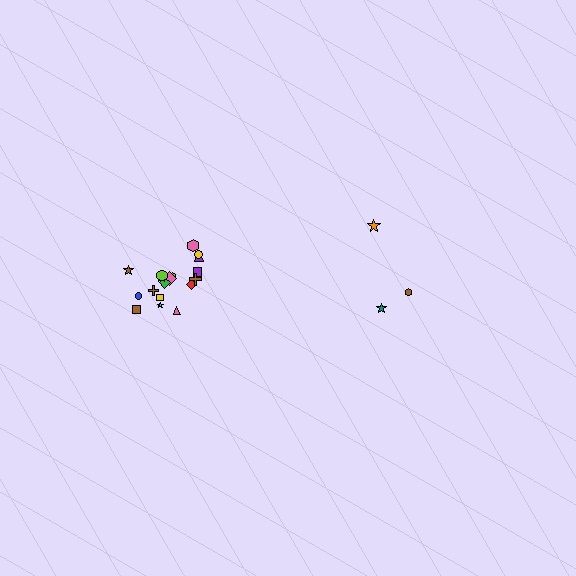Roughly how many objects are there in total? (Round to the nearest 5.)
Roughly 20 objects in total.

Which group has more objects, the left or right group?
The left group.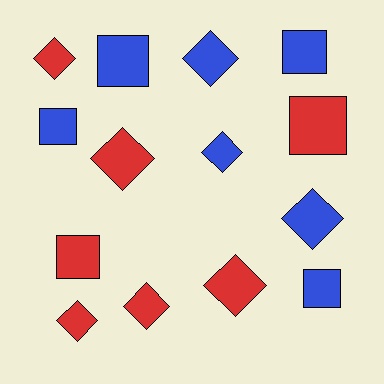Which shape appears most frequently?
Diamond, with 8 objects.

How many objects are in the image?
There are 14 objects.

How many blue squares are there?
There are 4 blue squares.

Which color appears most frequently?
Blue, with 7 objects.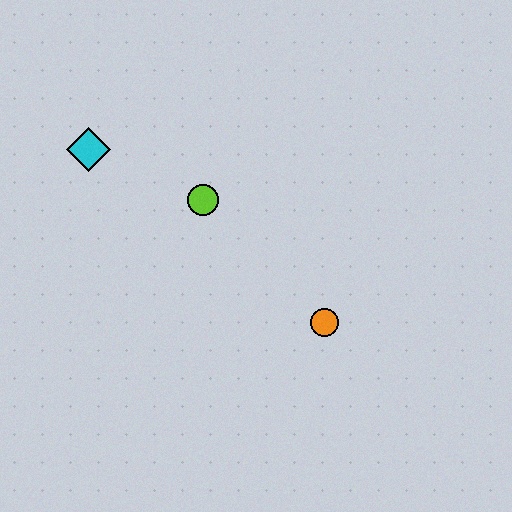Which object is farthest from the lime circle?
The orange circle is farthest from the lime circle.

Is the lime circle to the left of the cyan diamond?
No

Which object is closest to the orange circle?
The lime circle is closest to the orange circle.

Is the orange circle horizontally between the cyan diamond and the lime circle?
No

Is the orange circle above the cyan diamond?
No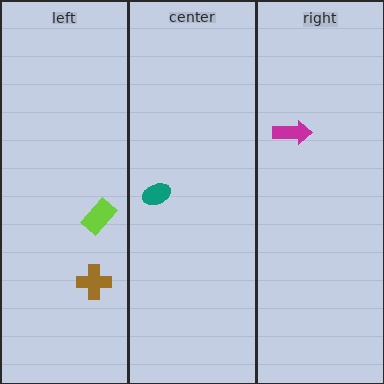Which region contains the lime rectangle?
The left region.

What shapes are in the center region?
The teal ellipse.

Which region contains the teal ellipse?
The center region.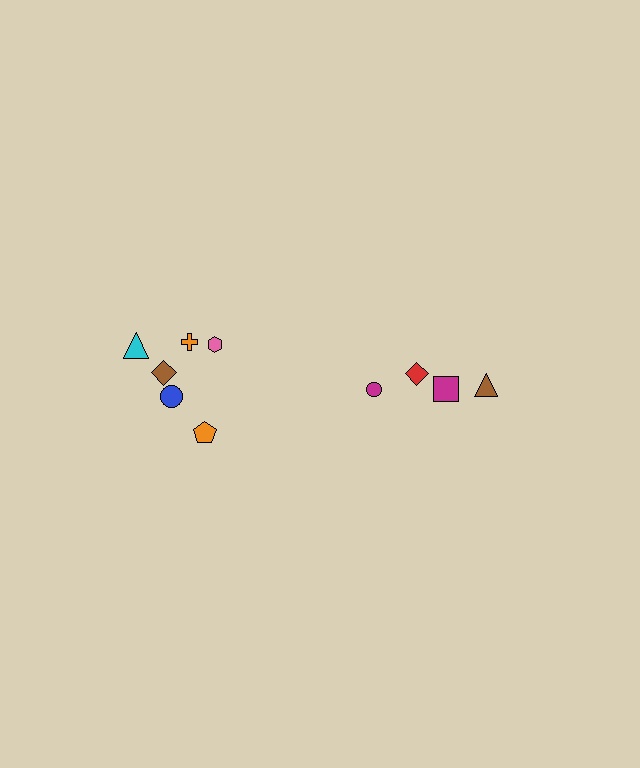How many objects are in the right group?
There are 4 objects.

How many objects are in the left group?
There are 6 objects.